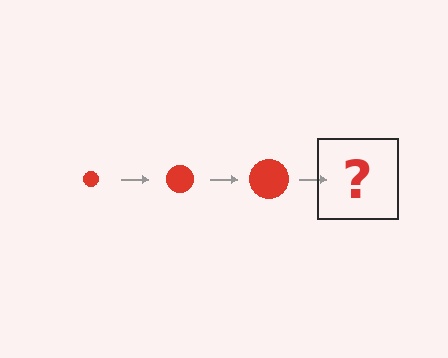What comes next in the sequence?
The next element should be a red circle, larger than the previous one.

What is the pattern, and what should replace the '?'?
The pattern is that the circle gets progressively larger each step. The '?' should be a red circle, larger than the previous one.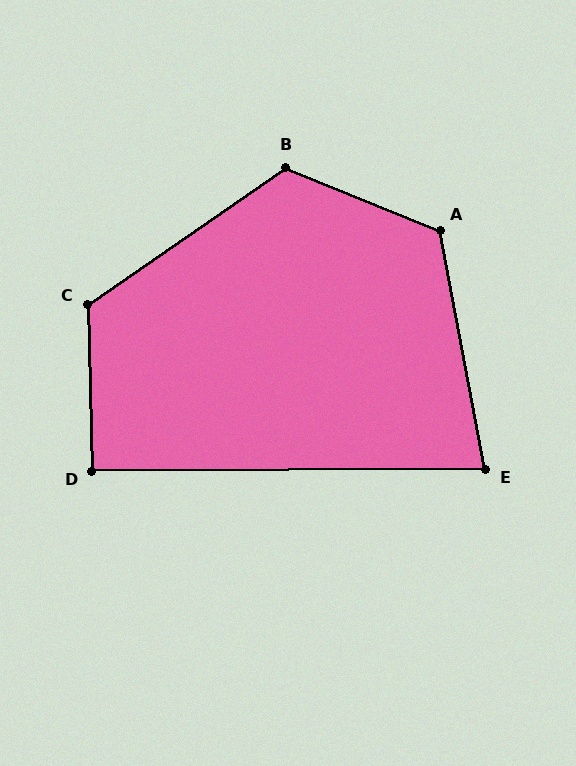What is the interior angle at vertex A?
Approximately 123 degrees (obtuse).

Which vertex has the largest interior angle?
B, at approximately 123 degrees.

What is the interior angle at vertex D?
Approximately 91 degrees (approximately right).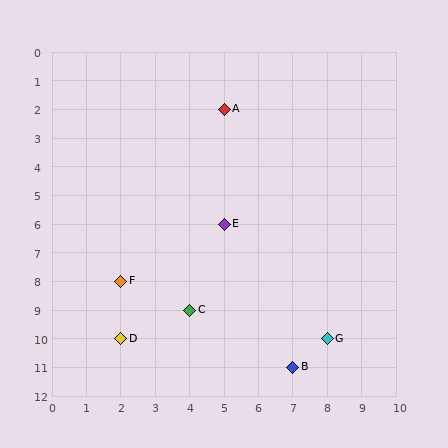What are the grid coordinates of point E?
Point E is at grid coordinates (5, 6).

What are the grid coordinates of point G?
Point G is at grid coordinates (8, 10).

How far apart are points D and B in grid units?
Points D and B are 5 columns and 1 row apart (about 5.1 grid units diagonally).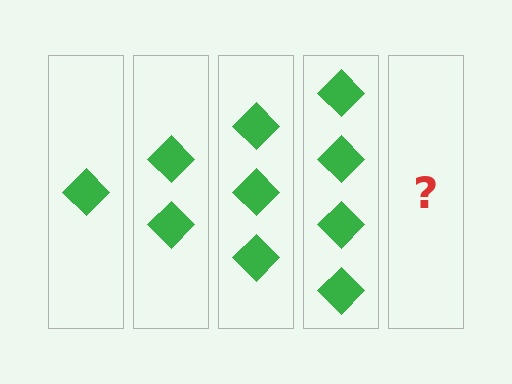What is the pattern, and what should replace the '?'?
The pattern is that each step adds one more diamond. The '?' should be 5 diamonds.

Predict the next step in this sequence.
The next step is 5 diamonds.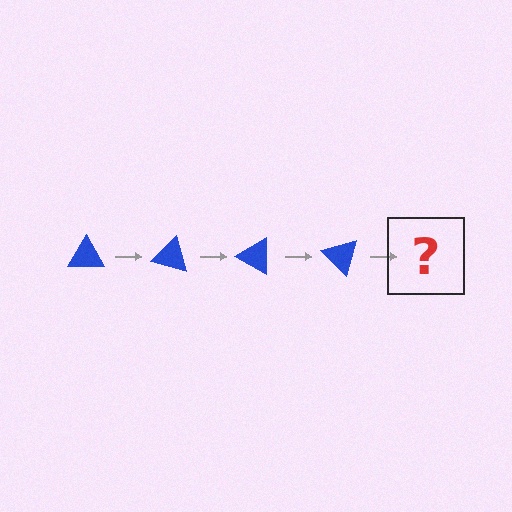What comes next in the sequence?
The next element should be a blue triangle rotated 60 degrees.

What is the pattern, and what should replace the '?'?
The pattern is that the triangle rotates 15 degrees each step. The '?' should be a blue triangle rotated 60 degrees.